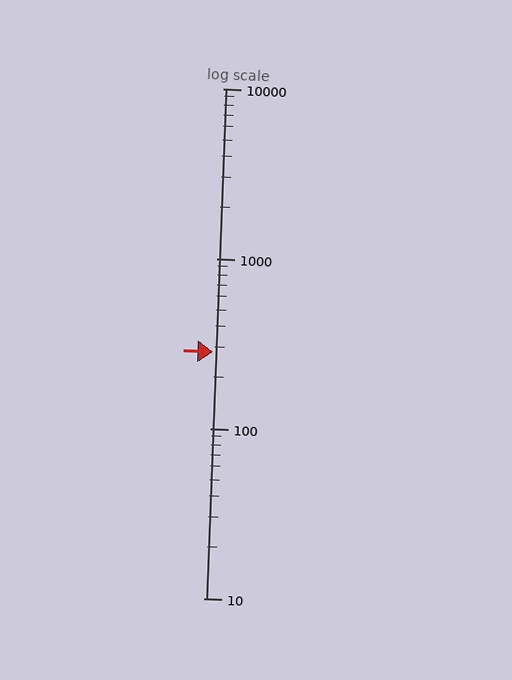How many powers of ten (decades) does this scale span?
The scale spans 3 decades, from 10 to 10000.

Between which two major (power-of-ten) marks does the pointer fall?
The pointer is between 100 and 1000.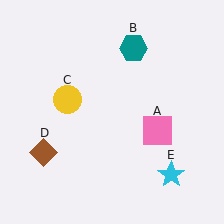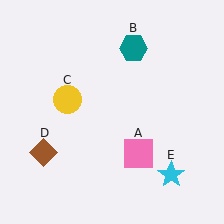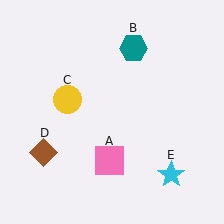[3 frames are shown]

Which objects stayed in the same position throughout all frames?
Teal hexagon (object B) and yellow circle (object C) and brown diamond (object D) and cyan star (object E) remained stationary.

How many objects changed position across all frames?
1 object changed position: pink square (object A).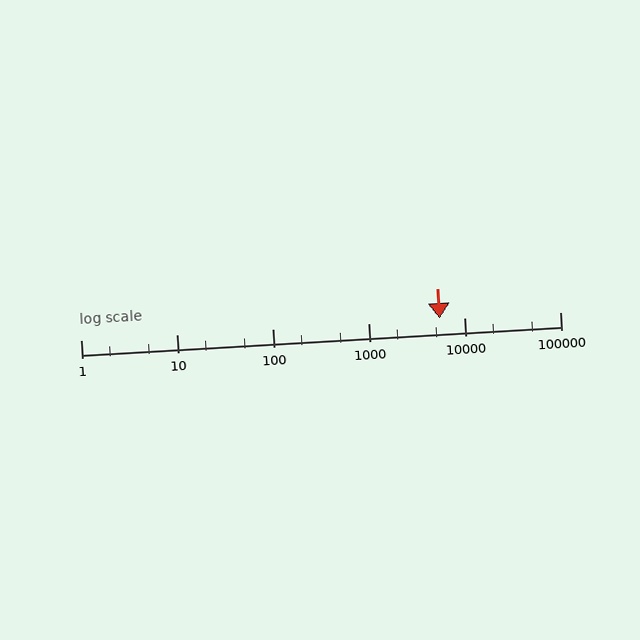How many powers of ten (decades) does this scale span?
The scale spans 5 decades, from 1 to 100000.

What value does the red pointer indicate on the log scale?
The pointer indicates approximately 5600.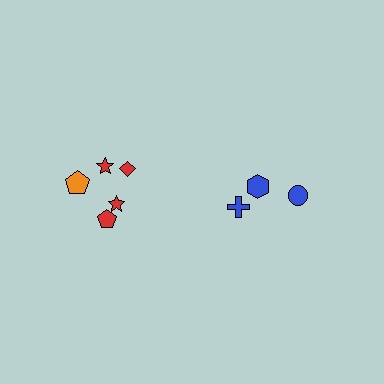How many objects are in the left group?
There are 5 objects.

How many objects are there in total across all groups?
There are 8 objects.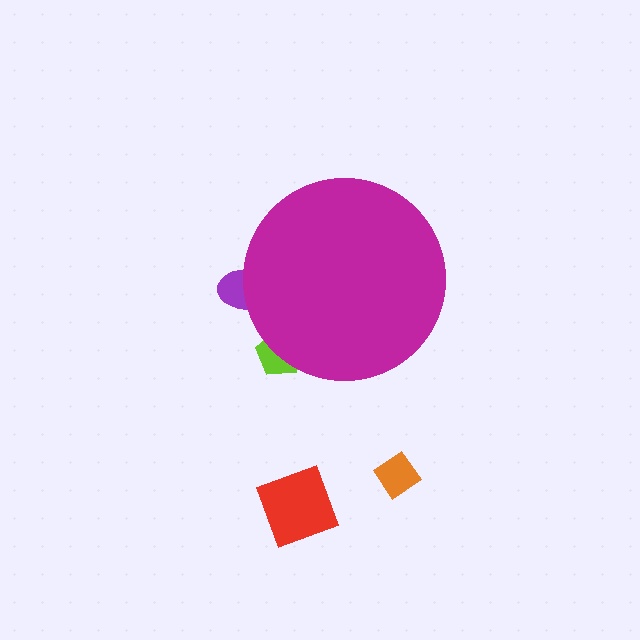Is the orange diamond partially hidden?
No, the orange diamond is fully visible.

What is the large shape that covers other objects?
A magenta circle.